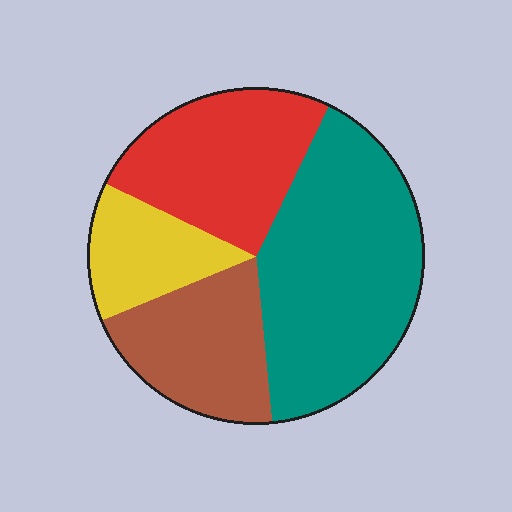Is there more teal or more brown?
Teal.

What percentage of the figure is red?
Red covers 25% of the figure.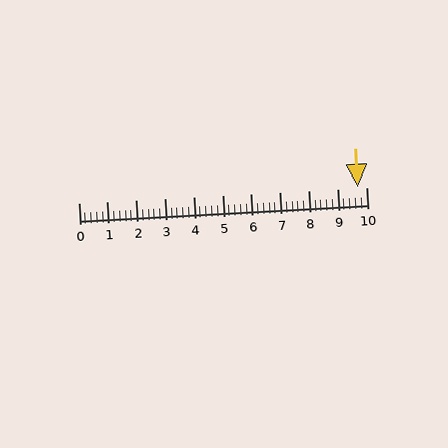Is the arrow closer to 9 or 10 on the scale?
The arrow is closer to 10.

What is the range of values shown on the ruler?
The ruler shows values from 0 to 10.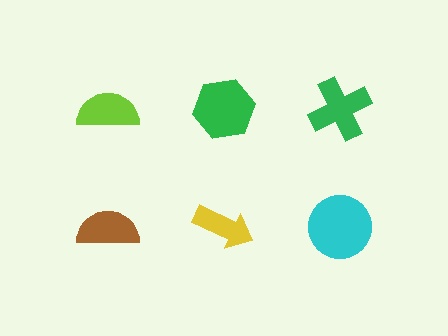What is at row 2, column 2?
A yellow arrow.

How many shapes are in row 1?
3 shapes.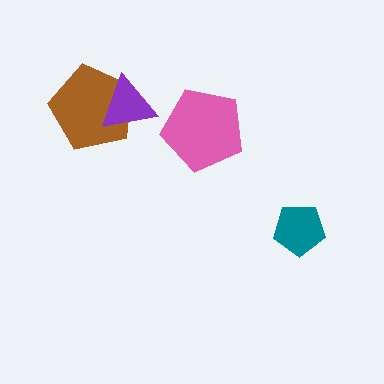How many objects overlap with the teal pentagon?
0 objects overlap with the teal pentagon.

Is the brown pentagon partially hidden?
Yes, it is partially covered by another shape.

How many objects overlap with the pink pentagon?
0 objects overlap with the pink pentagon.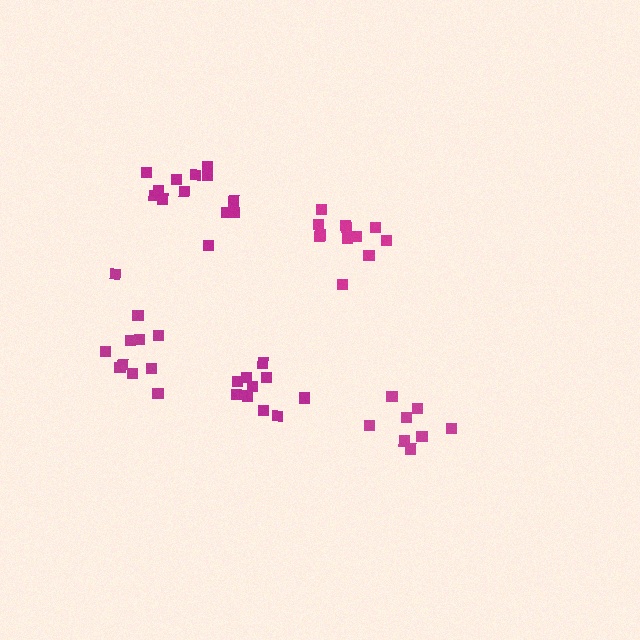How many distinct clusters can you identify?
There are 5 distinct clusters.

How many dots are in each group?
Group 1: 10 dots, Group 2: 12 dots, Group 3: 13 dots, Group 4: 11 dots, Group 5: 8 dots (54 total).